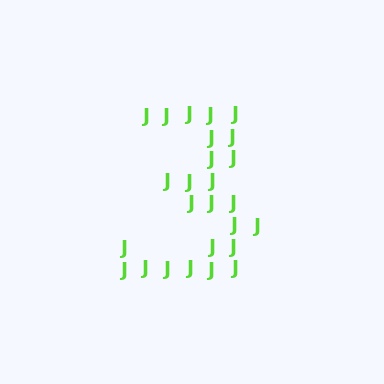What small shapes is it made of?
It is made of small letter J's.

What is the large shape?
The large shape is the digit 3.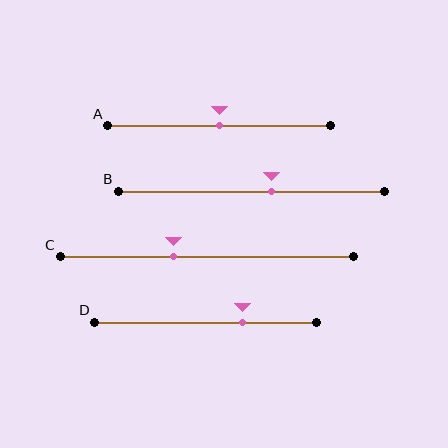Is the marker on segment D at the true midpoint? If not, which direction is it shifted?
No, the marker on segment D is shifted to the right by about 17% of the segment length.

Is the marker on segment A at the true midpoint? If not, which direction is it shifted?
Yes, the marker on segment A is at the true midpoint.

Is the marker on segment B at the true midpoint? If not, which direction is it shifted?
No, the marker on segment B is shifted to the right by about 7% of the segment length.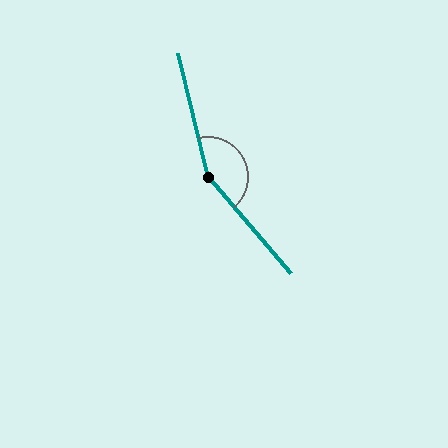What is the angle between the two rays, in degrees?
Approximately 153 degrees.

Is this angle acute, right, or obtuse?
It is obtuse.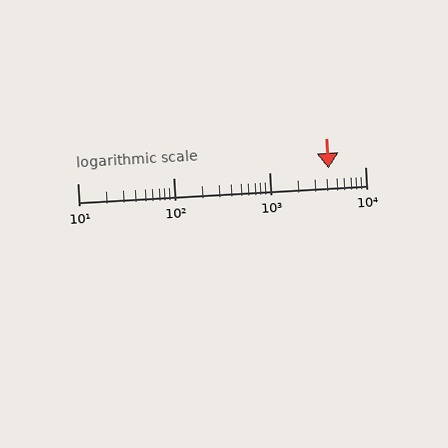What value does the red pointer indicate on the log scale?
The pointer indicates approximately 4200.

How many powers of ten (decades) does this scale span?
The scale spans 3 decades, from 10 to 10000.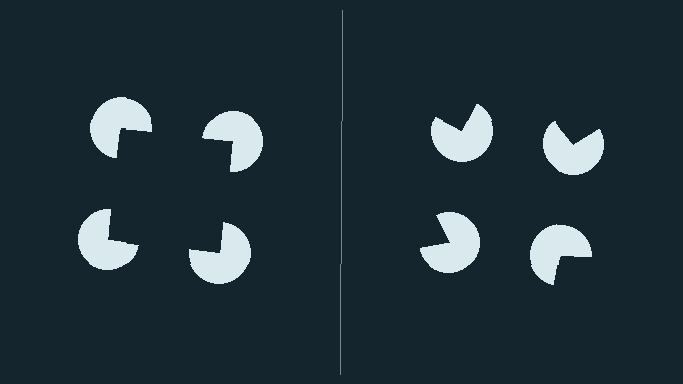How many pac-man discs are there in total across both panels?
8 — 4 on each side.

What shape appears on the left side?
An illusory square.